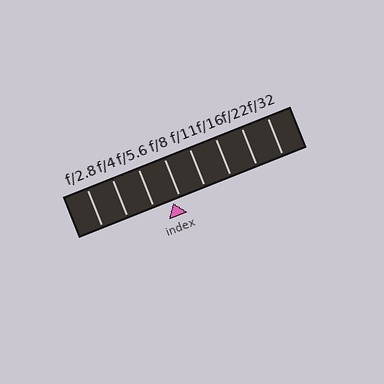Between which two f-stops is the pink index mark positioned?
The index mark is between f/5.6 and f/8.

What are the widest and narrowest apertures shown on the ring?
The widest aperture shown is f/2.8 and the narrowest is f/32.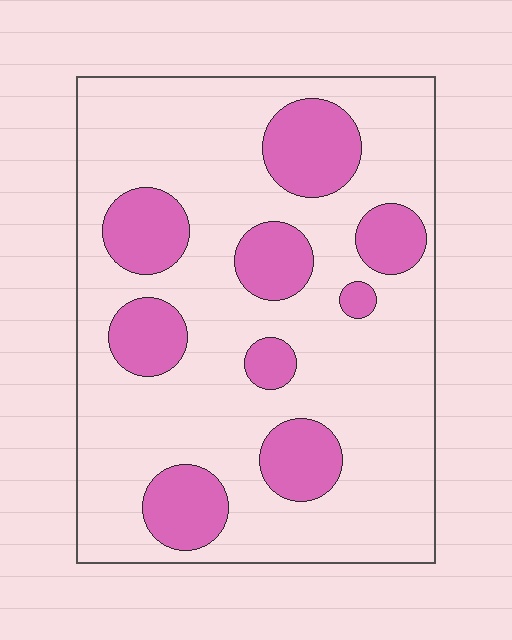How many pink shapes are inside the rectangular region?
9.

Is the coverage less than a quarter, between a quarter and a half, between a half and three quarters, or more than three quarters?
Less than a quarter.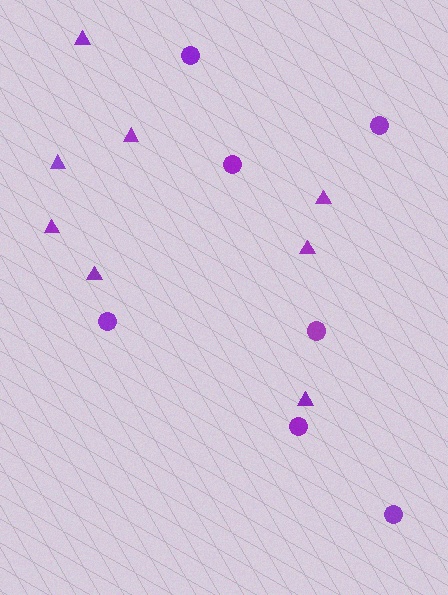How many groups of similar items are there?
There are 2 groups: one group of triangles (8) and one group of circles (7).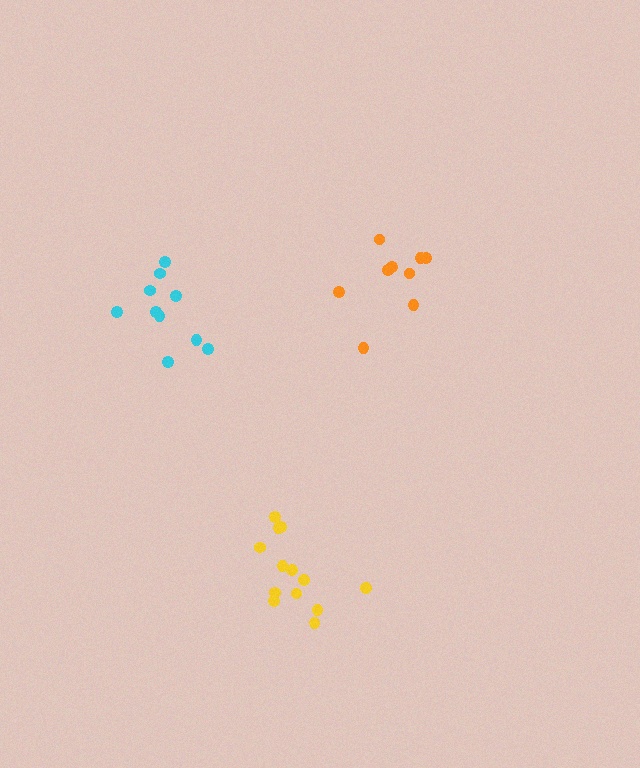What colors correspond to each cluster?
The clusters are colored: orange, cyan, yellow.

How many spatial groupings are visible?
There are 3 spatial groupings.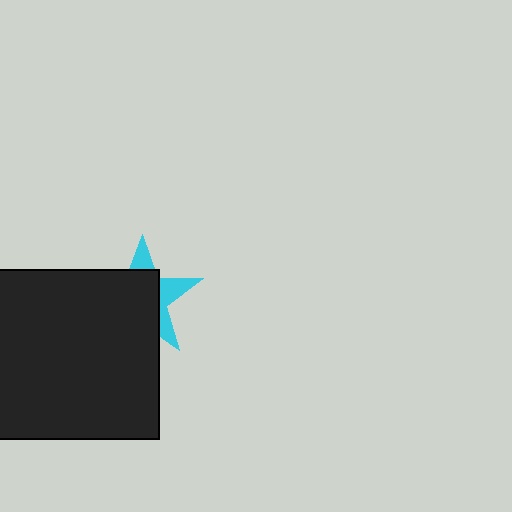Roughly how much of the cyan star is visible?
A small part of it is visible (roughly 34%).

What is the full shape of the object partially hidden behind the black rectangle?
The partially hidden object is a cyan star.